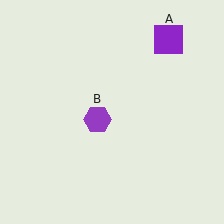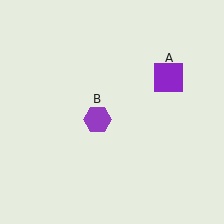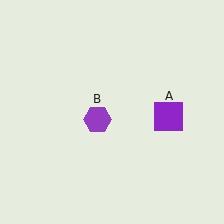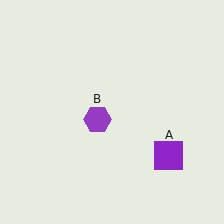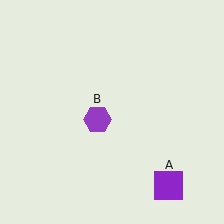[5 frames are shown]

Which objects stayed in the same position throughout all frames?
Purple hexagon (object B) remained stationary.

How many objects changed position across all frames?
1 object changed position: purple square (object A).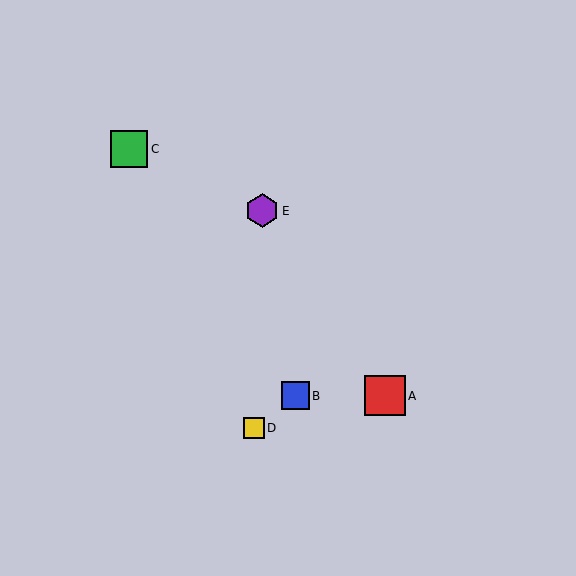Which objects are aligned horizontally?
Objects A, B are aligned horizontally.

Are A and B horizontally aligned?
Yes, both are at y≈396.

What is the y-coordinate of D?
Object D is at y≈428.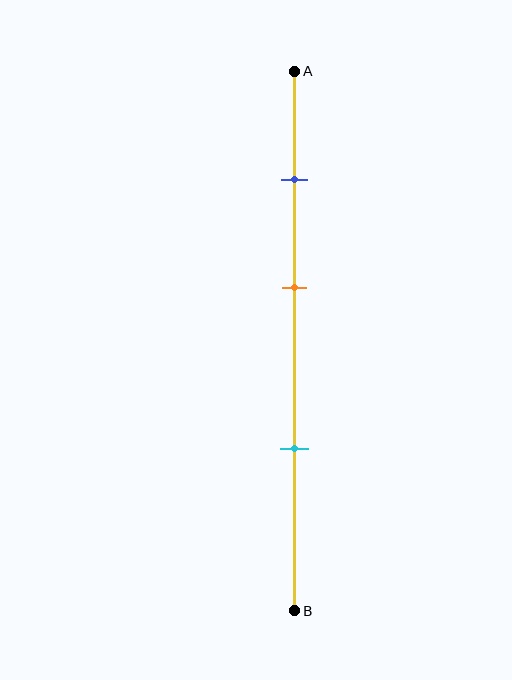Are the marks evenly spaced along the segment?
Yes, the marks are approximately evenly spaced.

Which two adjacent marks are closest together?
The blue and orange marks are the closest adjacent pair.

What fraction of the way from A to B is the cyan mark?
The cyan mark is approximately 70% (0.7) of the way from A to B.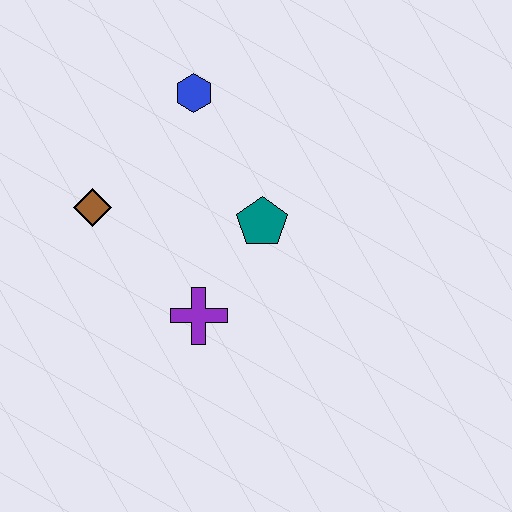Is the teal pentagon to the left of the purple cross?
No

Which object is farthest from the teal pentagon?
The brown diamond is farthest from the teal pentagon.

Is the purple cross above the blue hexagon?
No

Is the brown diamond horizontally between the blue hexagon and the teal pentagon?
No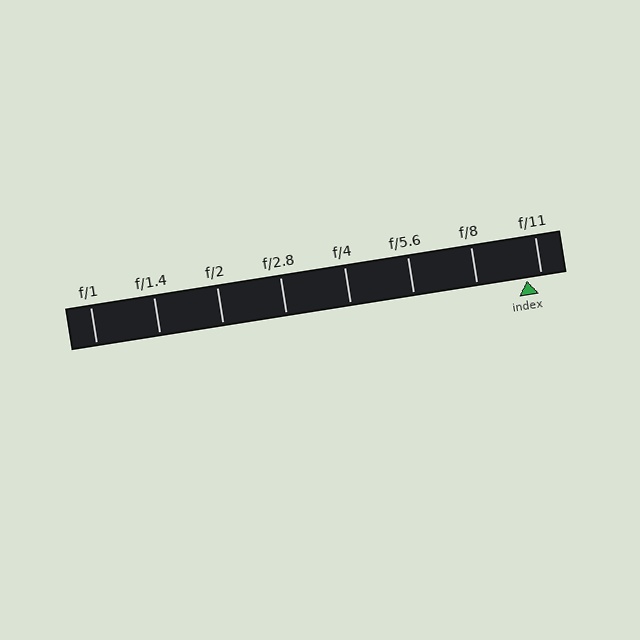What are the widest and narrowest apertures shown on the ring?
The widest aperture shown is f/1 and the narrowest is f/11.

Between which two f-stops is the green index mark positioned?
The index mark is between f/8 and f/11.